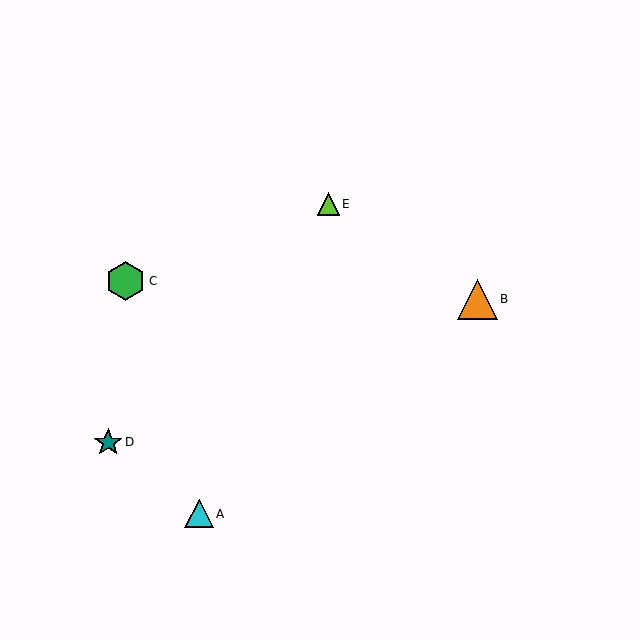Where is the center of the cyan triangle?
The center of the cyan triangle is at (199, 514).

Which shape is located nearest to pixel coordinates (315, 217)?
The lime triangle (labeled E) at (328, 204) is nearest to that location.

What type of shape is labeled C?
Shape C is a green hexagon.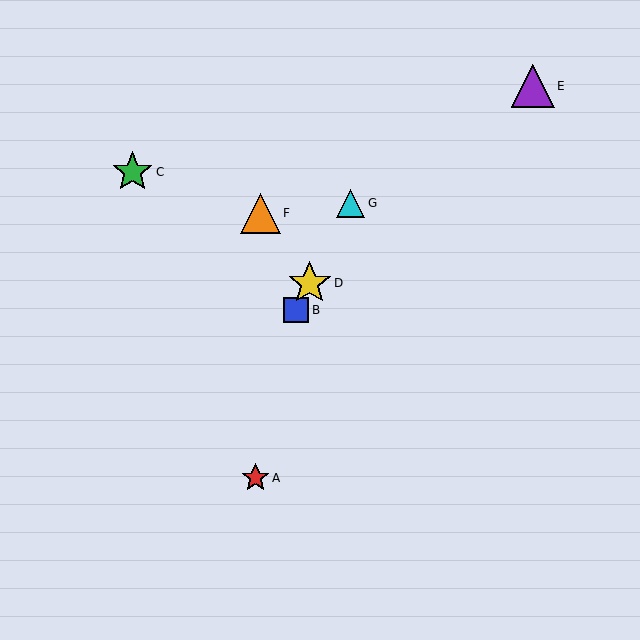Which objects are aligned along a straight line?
Objects B, D, G are aligned along a straight line.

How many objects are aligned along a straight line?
3 objects (B, D, G) are aligned along a straight line.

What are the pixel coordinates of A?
Object A is at (255, 478).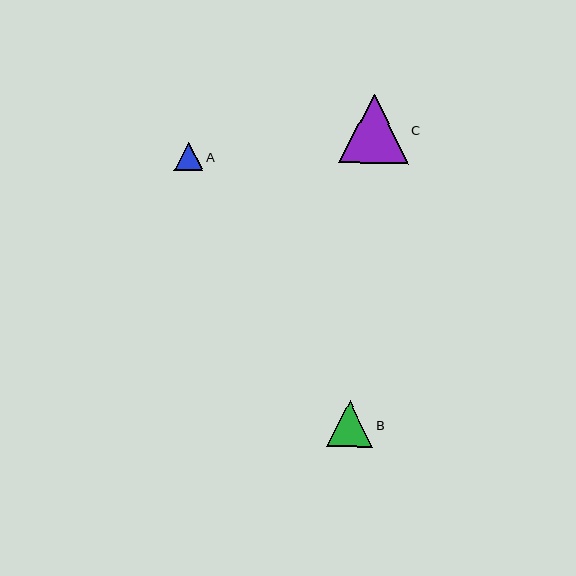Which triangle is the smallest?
Triangle A is the smallest with a size of approximately 28 pixels.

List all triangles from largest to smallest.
From largest to smallest: C, B, A.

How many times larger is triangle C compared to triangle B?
Triangle C is approximately 1.5 times the size of triangle B.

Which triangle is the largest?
Triangle C is the largest with a size of approximately 69 pixels.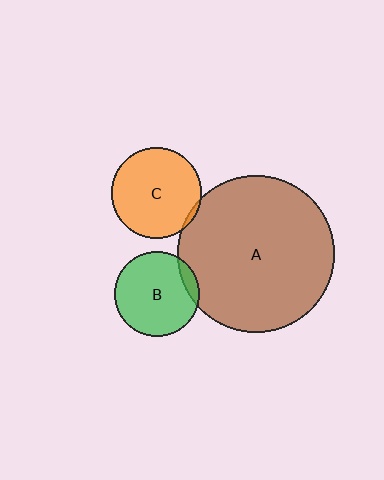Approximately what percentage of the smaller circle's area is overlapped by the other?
Approximately 10%.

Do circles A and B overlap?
Yes.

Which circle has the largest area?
Circle A (brown).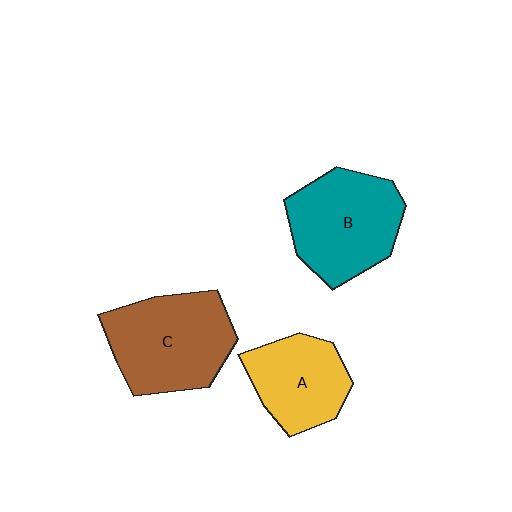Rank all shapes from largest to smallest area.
From largest to smallest: C (brown), B (teal), A (yellow).